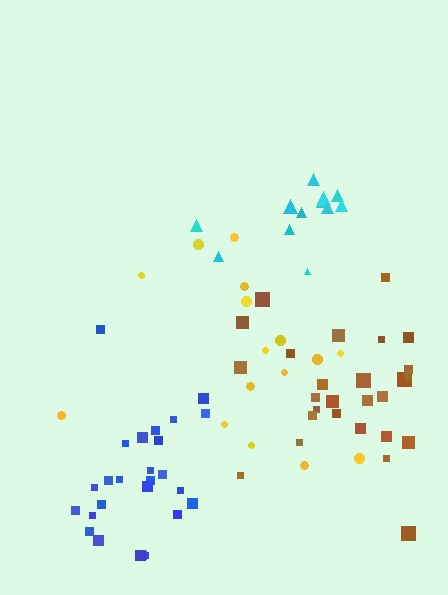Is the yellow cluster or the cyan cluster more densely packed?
Cyan.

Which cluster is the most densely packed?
Cyan.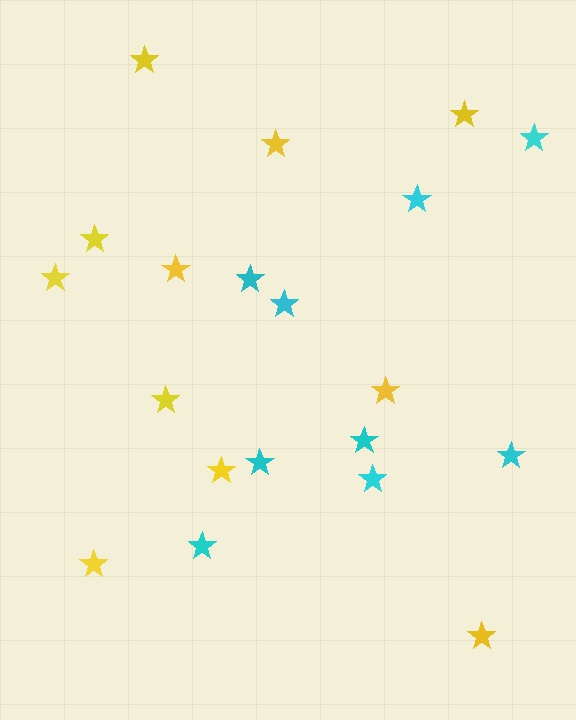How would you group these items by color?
There are 2 groups: one group of cyan stars (9) and one group of yellow stars (11).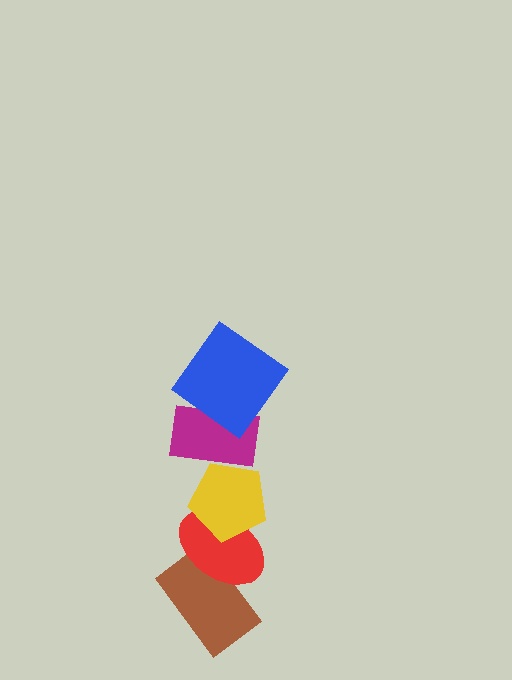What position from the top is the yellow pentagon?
The yellow pentagon is 3rd from the top.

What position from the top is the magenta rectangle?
The magenta rectangle is 2nd from the top.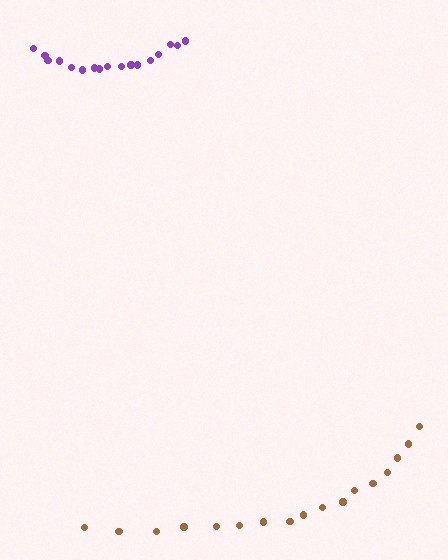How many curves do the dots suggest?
There are 2 distinct paths.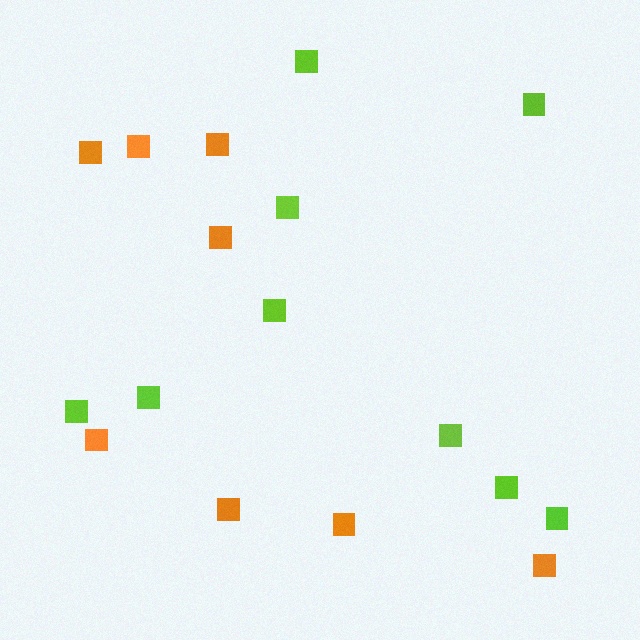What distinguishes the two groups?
There are 2 groups: one group of lime squares (9) and one group of orange squares (8).